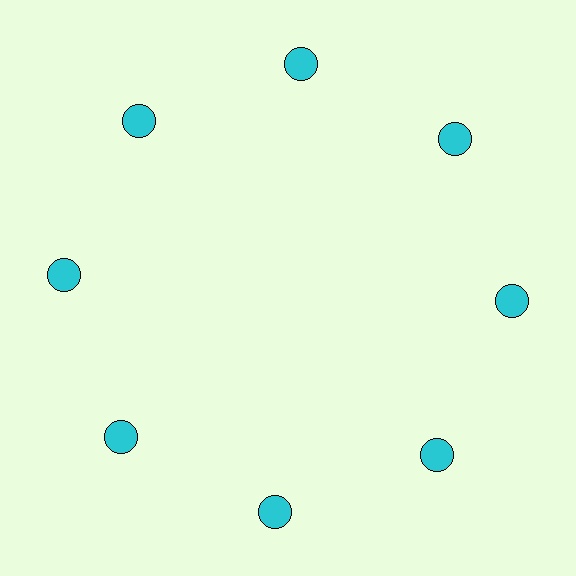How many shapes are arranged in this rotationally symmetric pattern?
There are 8 shapes, arranged in 8 groups of 1.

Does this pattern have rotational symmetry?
Yes, this pattern has 8-fold rotational symmetry. It looks the same after rotating 45 degrees around the center.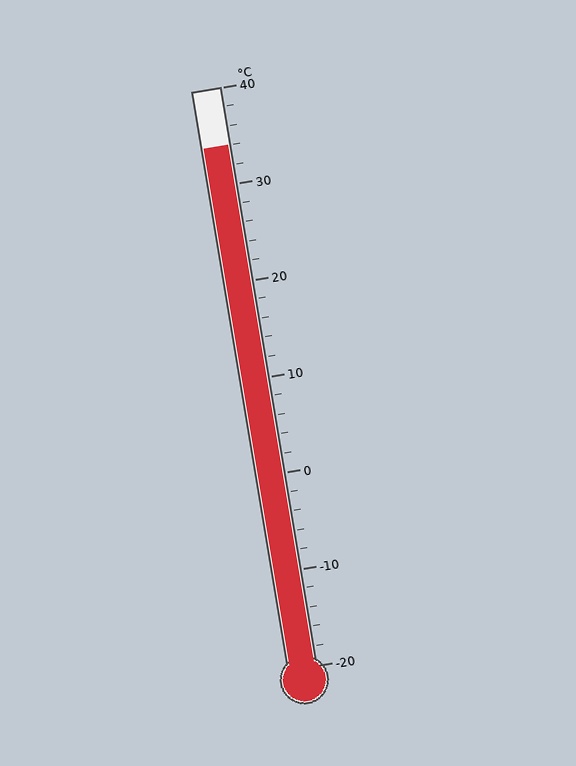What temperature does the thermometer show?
The thermometer shows approximately 34°C.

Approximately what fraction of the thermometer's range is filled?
The thermometer is filled to approximately 90% of its range.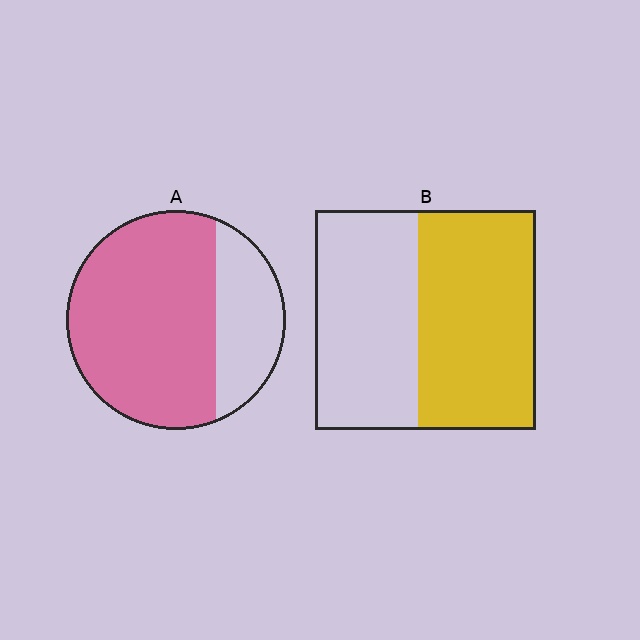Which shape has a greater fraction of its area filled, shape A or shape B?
Shape A.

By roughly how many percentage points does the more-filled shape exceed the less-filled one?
By roughly 20 percentage points (A over B).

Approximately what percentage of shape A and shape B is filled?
A is approximately 75% and B is approximately 55%.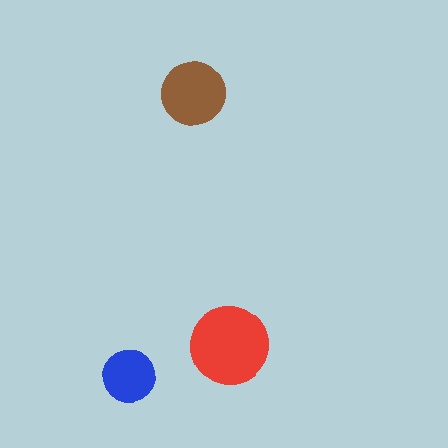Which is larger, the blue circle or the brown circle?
The brown one.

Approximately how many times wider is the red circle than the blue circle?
About 1.5 times wider.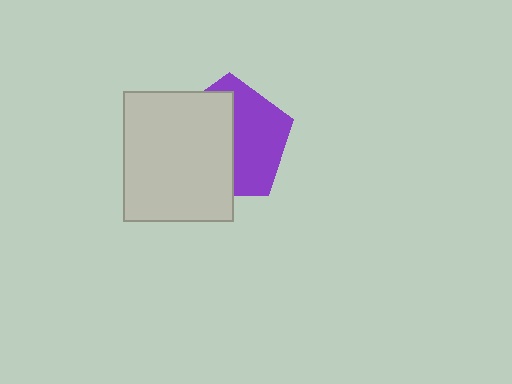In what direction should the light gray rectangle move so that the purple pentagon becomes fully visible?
The light gray rectangle should move left. That is the shortest direction to clear the overlap and leave the purple pentagon fully visible.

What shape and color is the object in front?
The object in front is a light gray rectangle.